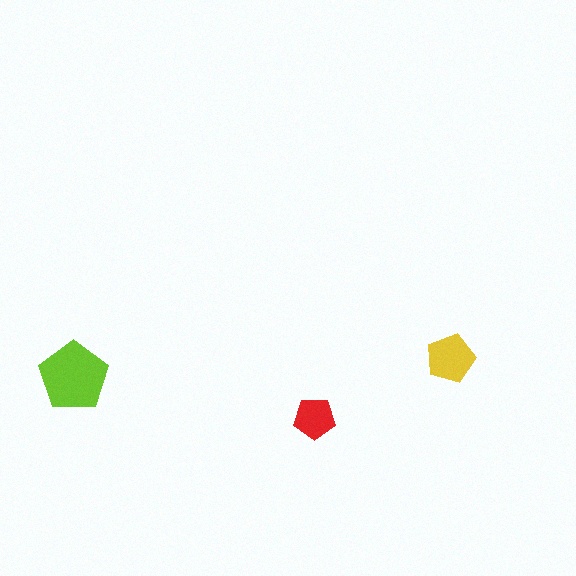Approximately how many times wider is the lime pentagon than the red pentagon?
About 1.5 times wider.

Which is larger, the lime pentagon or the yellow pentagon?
The lime one.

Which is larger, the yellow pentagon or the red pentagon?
The yellow one.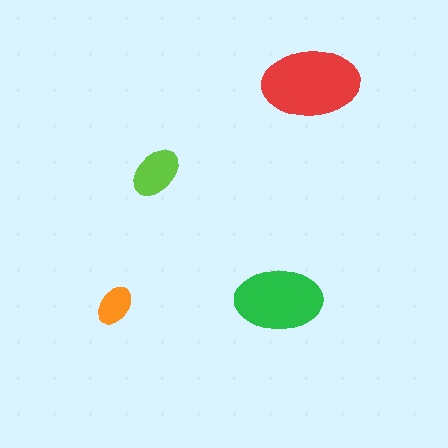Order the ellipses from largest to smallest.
the red one, the green one, the lime one, the orange one.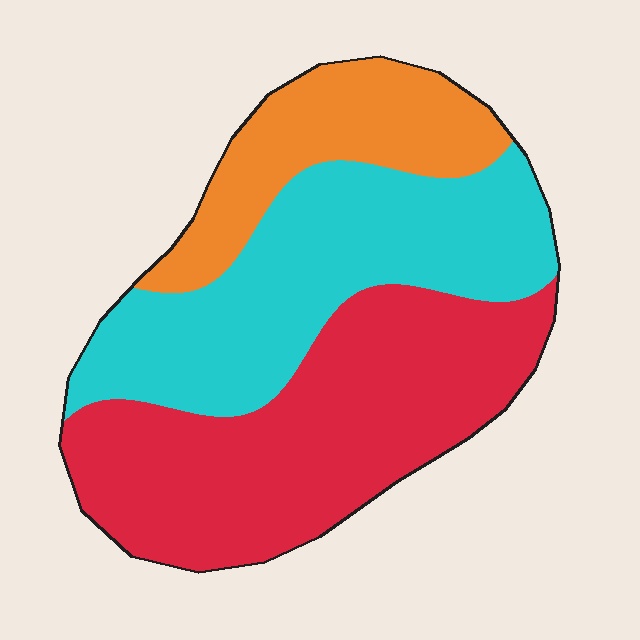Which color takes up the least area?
Orange, at roughly 20%.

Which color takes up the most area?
Red, at roughly 45%.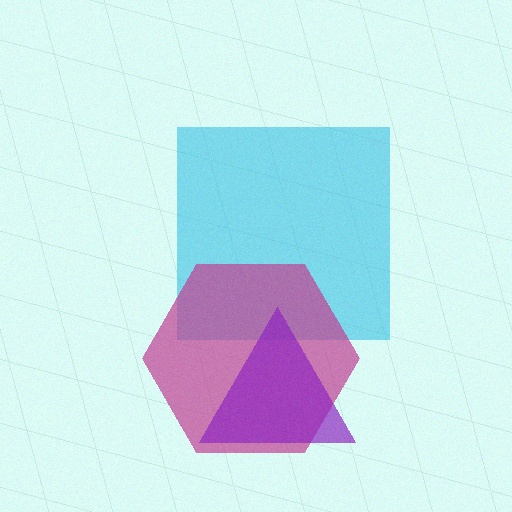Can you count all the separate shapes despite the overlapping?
Yes, there are 3 separate shapes.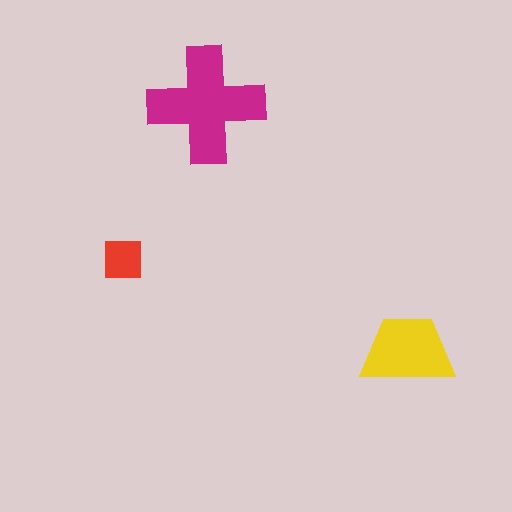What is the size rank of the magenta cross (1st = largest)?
1st.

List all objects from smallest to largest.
The red square, the yellow trapezoid, the magenta cross.